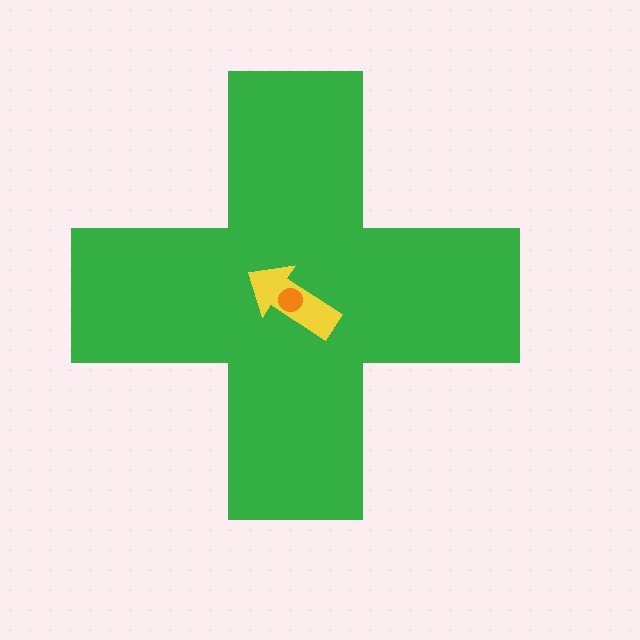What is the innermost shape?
The orange circle.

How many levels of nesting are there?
3.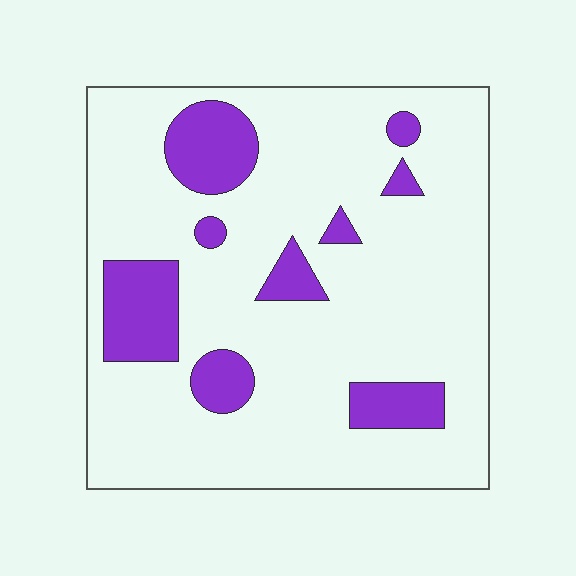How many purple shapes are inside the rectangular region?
9.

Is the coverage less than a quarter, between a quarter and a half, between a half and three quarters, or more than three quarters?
Less than a quarter.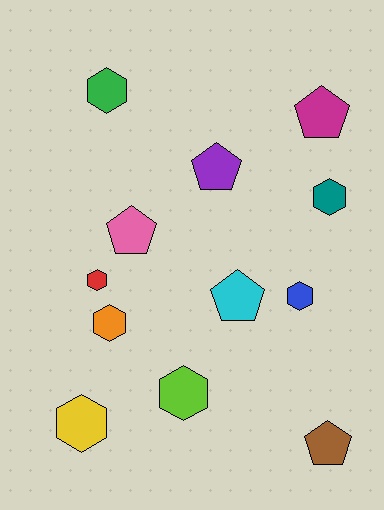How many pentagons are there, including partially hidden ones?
There are 5 pentagons.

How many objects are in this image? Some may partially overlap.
There are 12 objects.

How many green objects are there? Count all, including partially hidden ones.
There is 1 green object.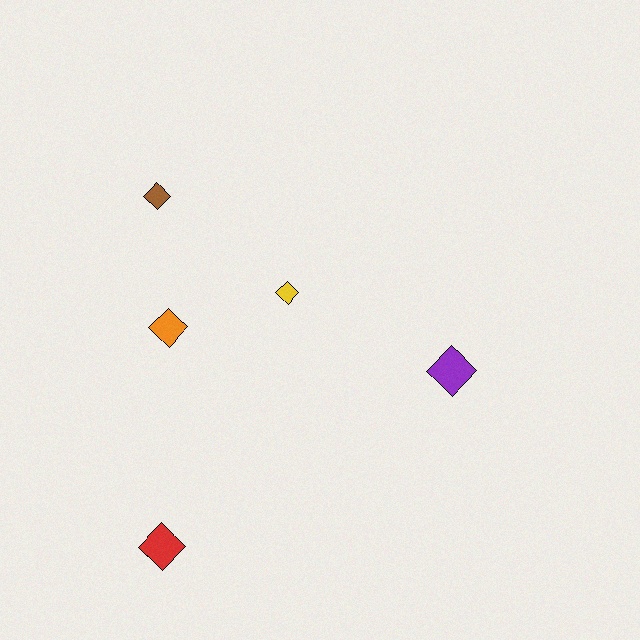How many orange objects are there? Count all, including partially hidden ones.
There is 1 orange object.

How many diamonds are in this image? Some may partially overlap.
There are 5 diamonds.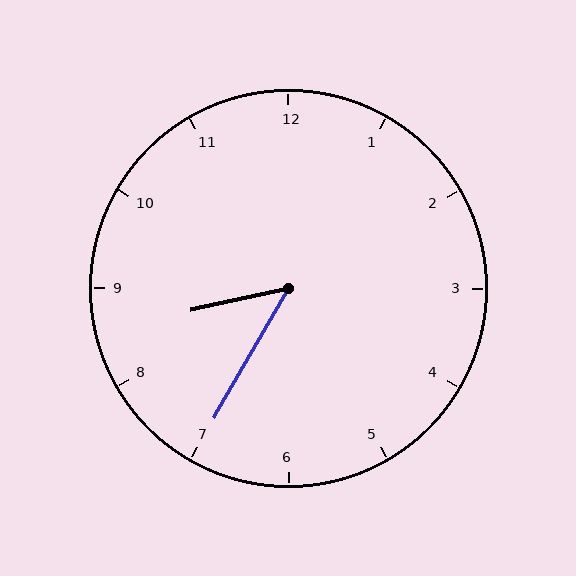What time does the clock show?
8:35.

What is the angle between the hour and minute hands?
Approximately 48 degrees.